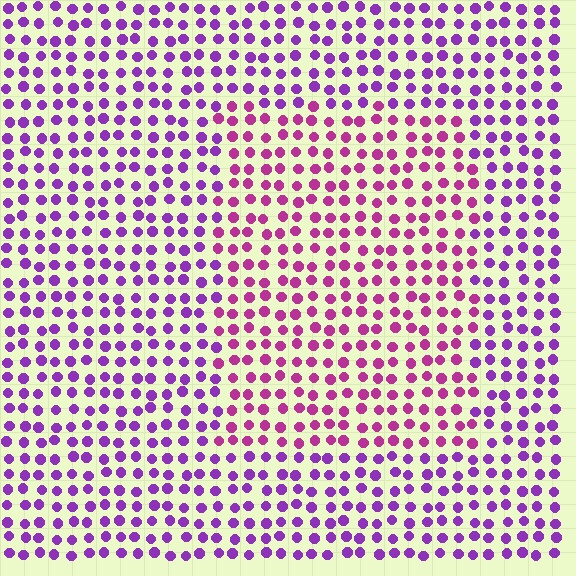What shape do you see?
I see a rectangle.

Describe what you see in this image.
The image is filled with small purple elements in a uniform arrangement. A rectangle-shaped region is visible where the elements are tinted to a slightly different hue, forming a subtle color boundary.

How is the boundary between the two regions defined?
The boundary is defined purely by a slight shift in hue (about 34 degrees). Spacing, size, and orientation are identical on both sides.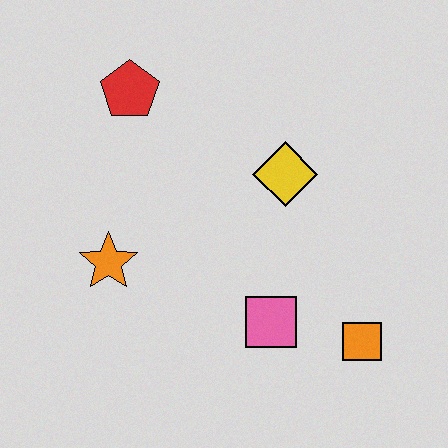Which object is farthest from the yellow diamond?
The orange star is farthest from the yellow diamond.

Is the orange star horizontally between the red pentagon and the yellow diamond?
No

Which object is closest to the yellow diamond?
The pink square is closest to the yellow diamond.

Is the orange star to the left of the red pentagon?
Yes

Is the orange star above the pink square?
Yes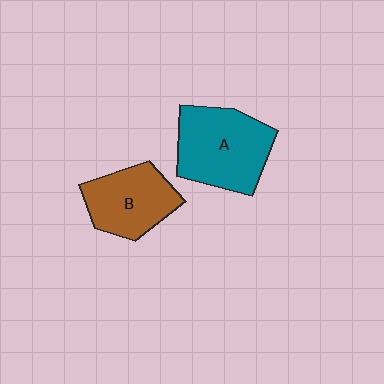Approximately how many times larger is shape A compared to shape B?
Approximately 1.3 times.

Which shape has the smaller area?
Shape B (brown).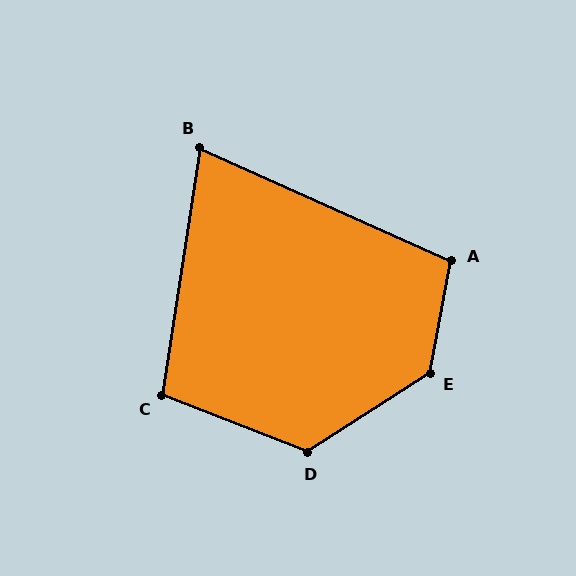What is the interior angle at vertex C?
Approximately 103 degrees (obtuse).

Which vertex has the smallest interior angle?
B, at approximately 74 degrees.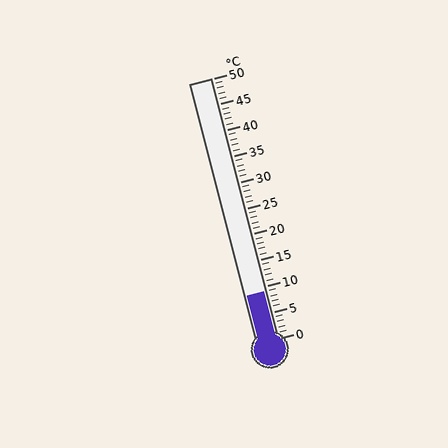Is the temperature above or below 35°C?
The temperature is below 35°C.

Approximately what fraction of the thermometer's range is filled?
The thermometer is filled to approximately 20% of its range.